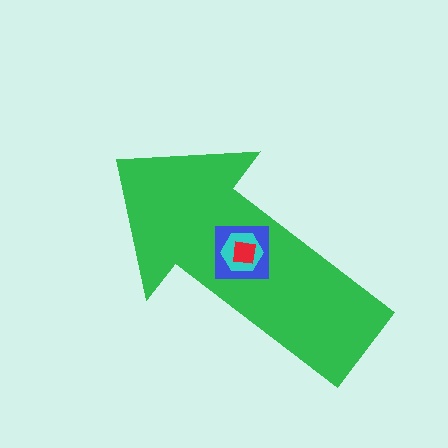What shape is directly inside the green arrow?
The blue square.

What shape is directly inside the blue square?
The cyan hexagon.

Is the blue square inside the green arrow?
Yes.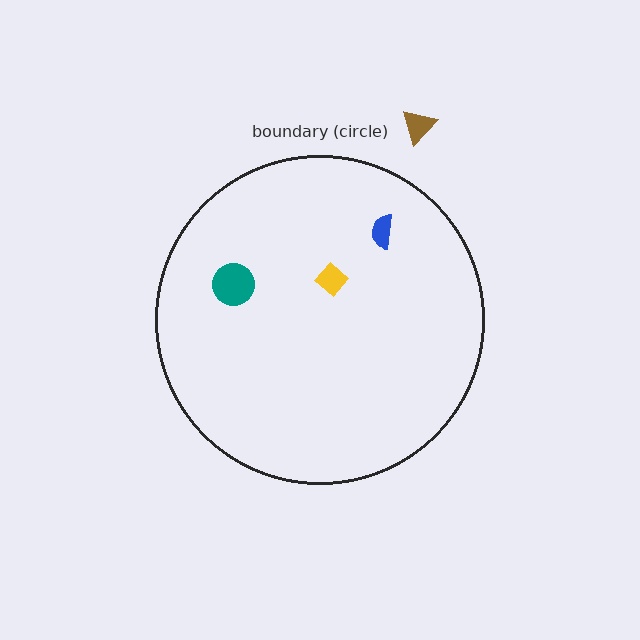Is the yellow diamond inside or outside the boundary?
Inside.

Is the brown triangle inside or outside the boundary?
Outside.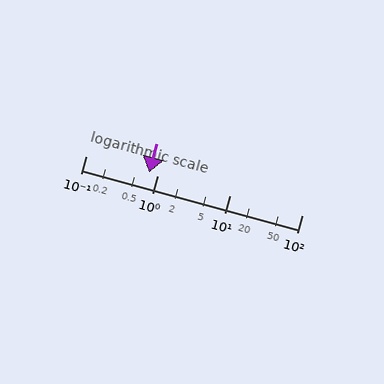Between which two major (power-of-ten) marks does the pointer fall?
The pointer is between 0.1 and 1.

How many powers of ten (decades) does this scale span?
The scale spans 3 decades, from 0.1 to 100.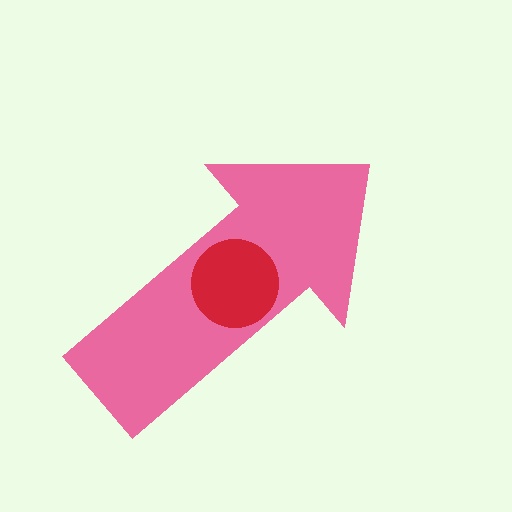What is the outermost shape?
The pink arrow.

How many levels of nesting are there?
2.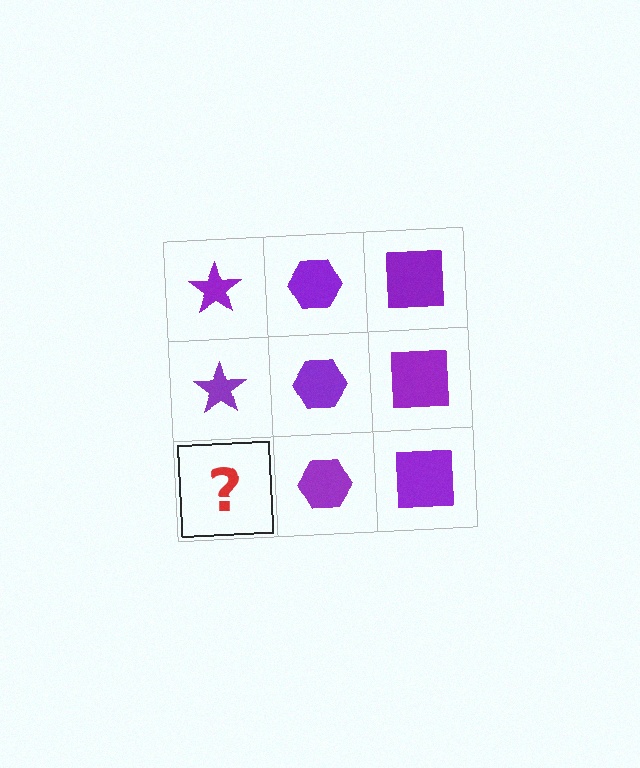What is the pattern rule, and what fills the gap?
The rule is that each column has a consistent shape. The gap should be filled with a purple star.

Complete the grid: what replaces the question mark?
The question mark should be replaced with a purple star.